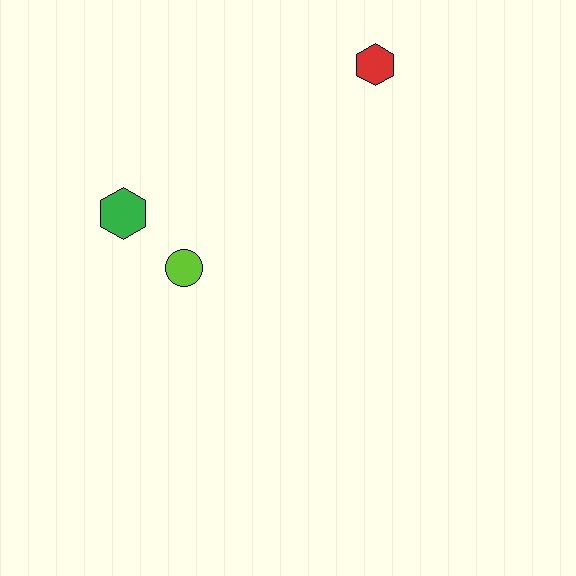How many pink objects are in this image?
There are no pink objects.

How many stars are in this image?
There are no stars.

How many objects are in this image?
There are 3 objects.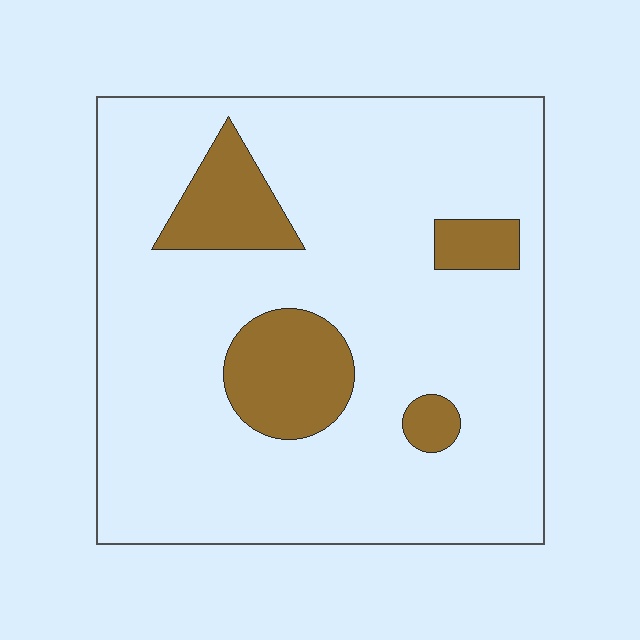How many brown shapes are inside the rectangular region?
4.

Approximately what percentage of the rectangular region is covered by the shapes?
Approximately 15%.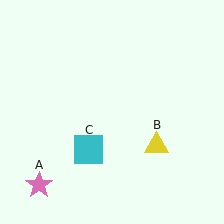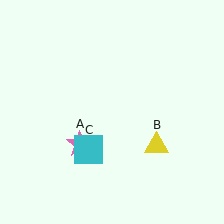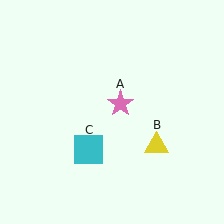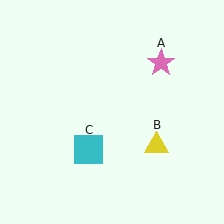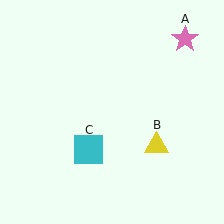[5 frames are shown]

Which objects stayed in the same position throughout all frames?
Yellow triangle (object B) and cyan square (object C) remained stationary.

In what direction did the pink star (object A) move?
The pink star (object A) moved up and to the right.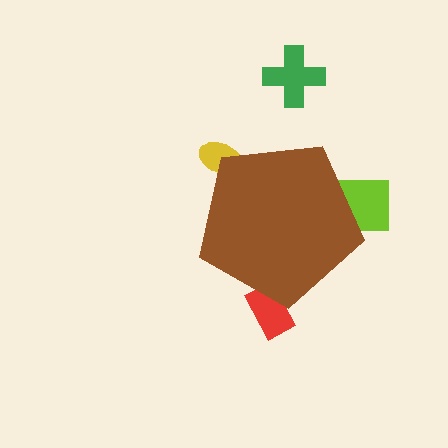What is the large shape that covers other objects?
A brown pentagon.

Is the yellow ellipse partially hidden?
Yes, the yellow ellipse is partially hidden behind the brown pentagon.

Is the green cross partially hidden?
No, the green cross is fully visible.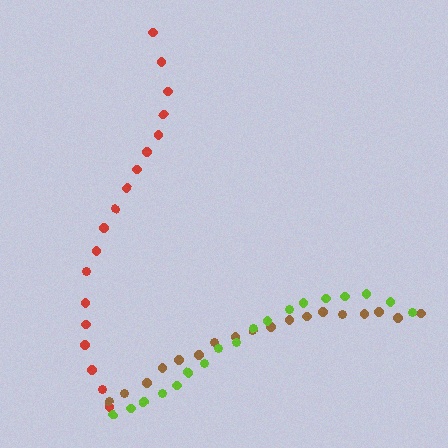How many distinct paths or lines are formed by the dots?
There are 3 distinct paths.